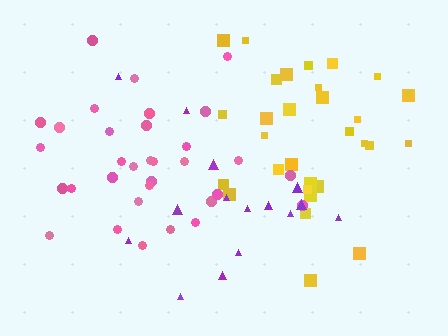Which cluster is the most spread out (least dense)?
Purple.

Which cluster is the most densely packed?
Yellow.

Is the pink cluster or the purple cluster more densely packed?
Pink.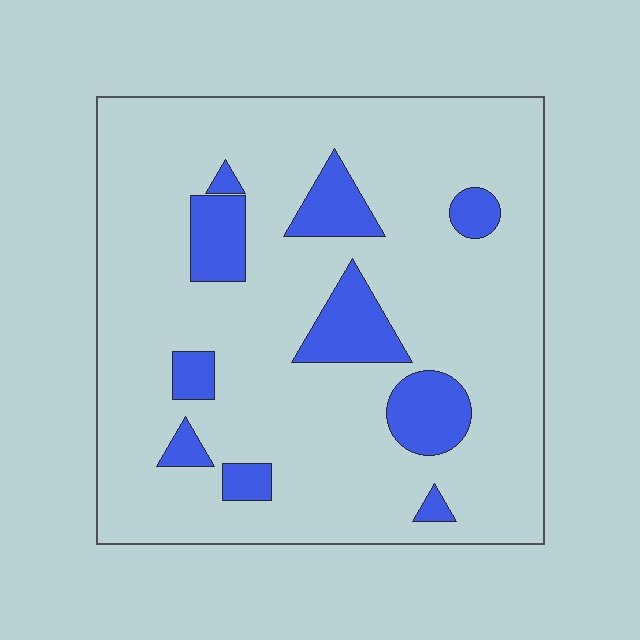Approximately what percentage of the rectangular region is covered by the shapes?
Approximately 15%.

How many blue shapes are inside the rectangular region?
10.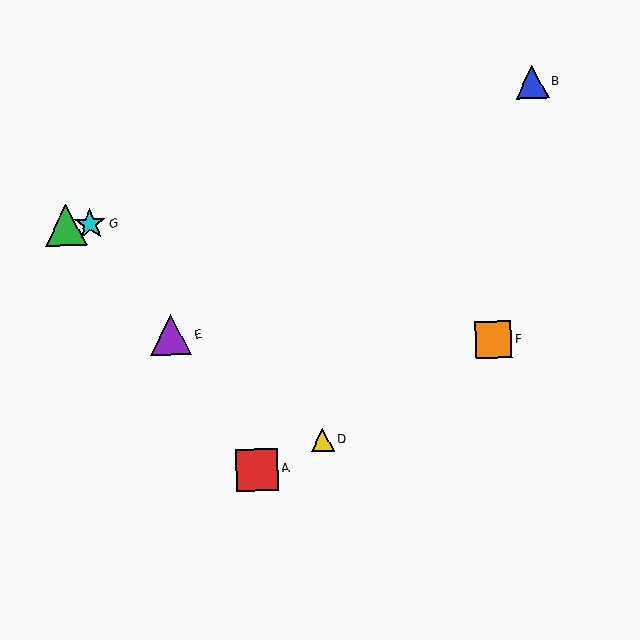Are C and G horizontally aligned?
Yes, both are at y≈225.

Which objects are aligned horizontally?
Objects C, G are aligned horizontally.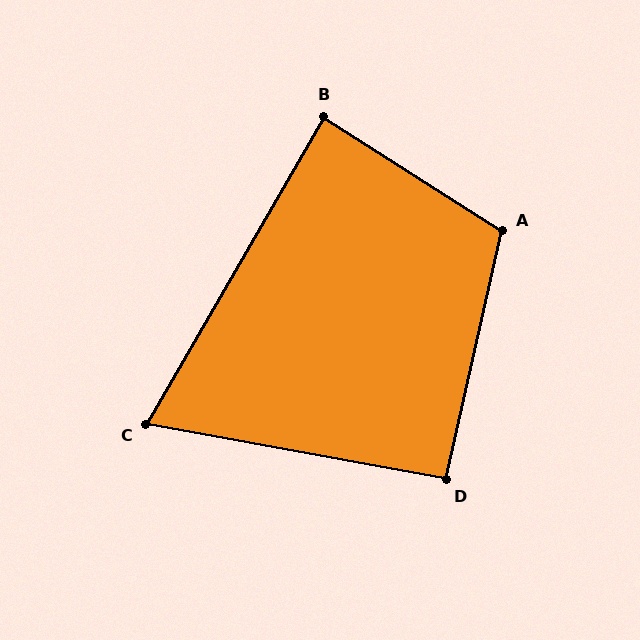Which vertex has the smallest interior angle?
C, at approximately 70 degrees.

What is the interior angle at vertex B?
Approximately 88 degrees (approximately right).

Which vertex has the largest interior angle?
A, at approximately 110 degrees.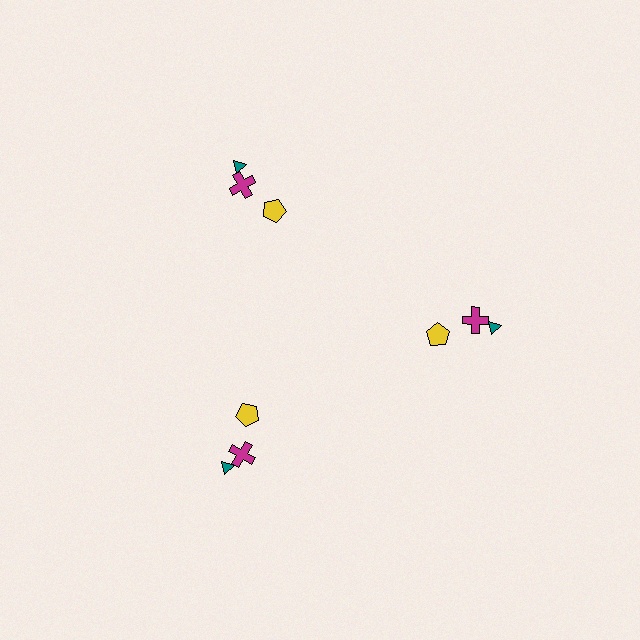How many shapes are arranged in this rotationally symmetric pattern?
There are 9 shapes, arranged in 3 groups of 3.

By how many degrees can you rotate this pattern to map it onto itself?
The pattern maps onto itself every 120 degrees of rotation.